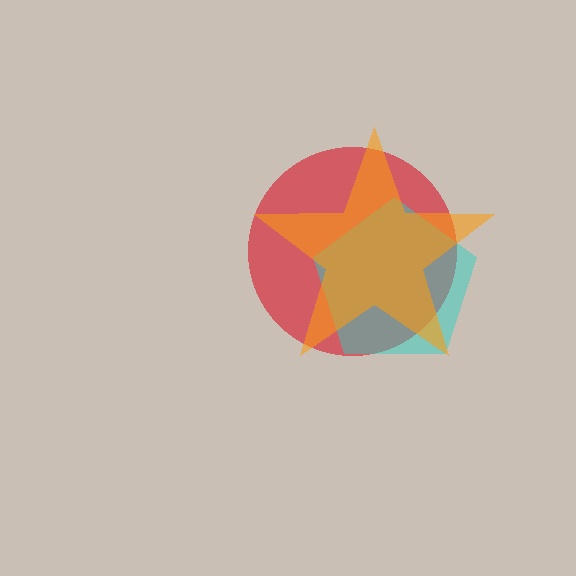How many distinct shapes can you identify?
There are 3 distinct shapes: a red circle, a cyan pentagon, an orange star.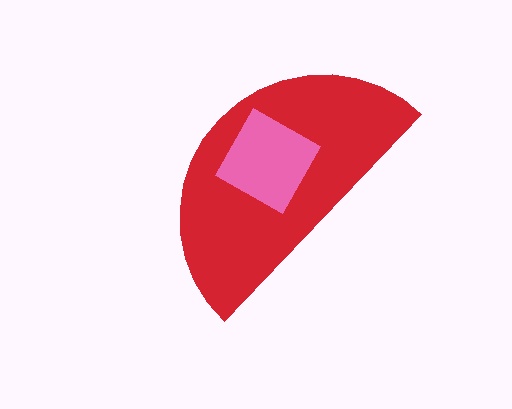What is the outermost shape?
The red semicircle.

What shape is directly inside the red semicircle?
The pink square.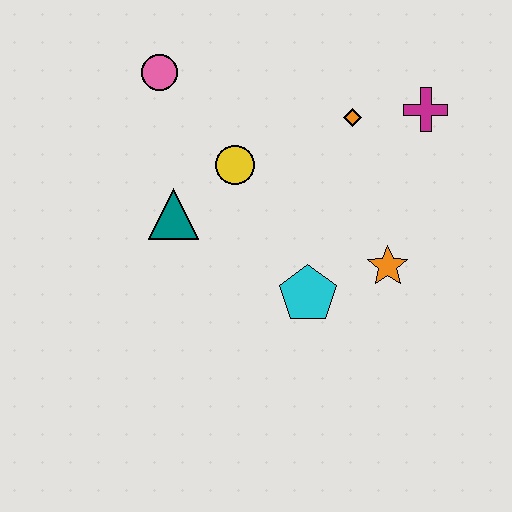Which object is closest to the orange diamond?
The magenta cross is closest to the orange diamond.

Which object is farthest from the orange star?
The pink circle is farthest from the orange star.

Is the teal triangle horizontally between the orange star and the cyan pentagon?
No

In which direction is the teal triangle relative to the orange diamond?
The teal triangle is to the left of the orange diamond.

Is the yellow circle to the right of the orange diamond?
No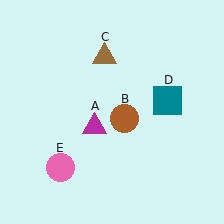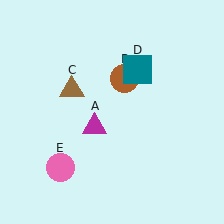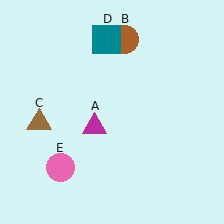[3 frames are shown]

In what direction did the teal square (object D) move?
The teal square (object D) moved up and to the left.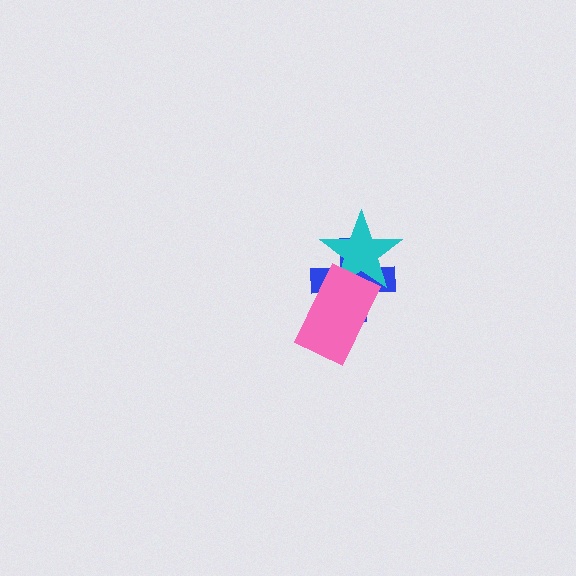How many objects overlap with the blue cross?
2 objects overlap with the blue cross.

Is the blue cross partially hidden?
Yes, it is partially covered by another shape.